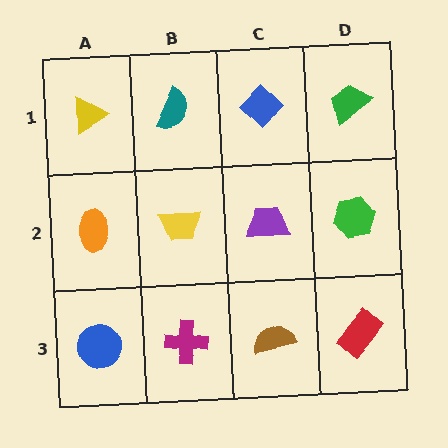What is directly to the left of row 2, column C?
A yellow trapezoid.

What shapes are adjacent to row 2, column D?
A green trapezoid (row 1, column D), a red rectangle (row 3, column D), a purple trapezoid (row 2, column C).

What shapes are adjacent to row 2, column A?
A yellow triangle (row 1, column A), a blue circle (row 3, column A), a yellow trapezoid (row 2, column B).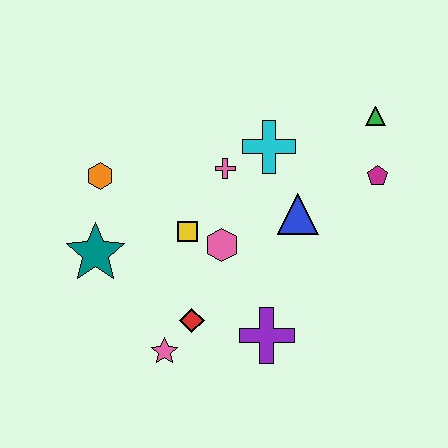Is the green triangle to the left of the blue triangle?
No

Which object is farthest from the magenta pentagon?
The teal star is farthest from the magenta pentagon.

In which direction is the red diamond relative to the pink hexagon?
The red diamond is below the pink hexagon.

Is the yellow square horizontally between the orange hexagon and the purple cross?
Yes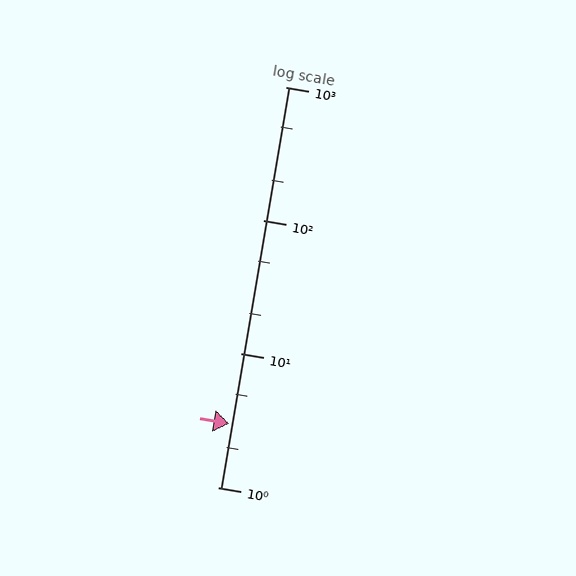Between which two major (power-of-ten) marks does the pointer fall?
The pointer is between 1 and 10.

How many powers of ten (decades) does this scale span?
The scale spans 3 decades, from 1 to 1000.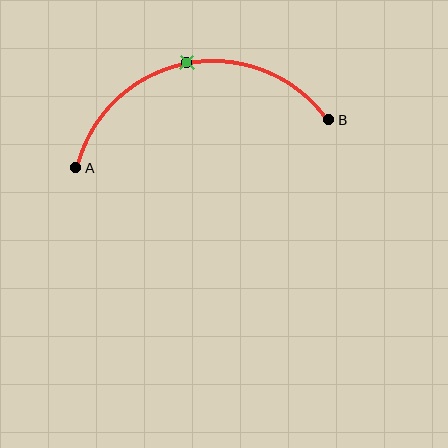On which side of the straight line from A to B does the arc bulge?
The arc bulges above the straight line connecting A and B.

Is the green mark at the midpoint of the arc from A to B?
Yes. The green mark lies on the arc at equal arc-length from both A and B — it is the arc midpoint.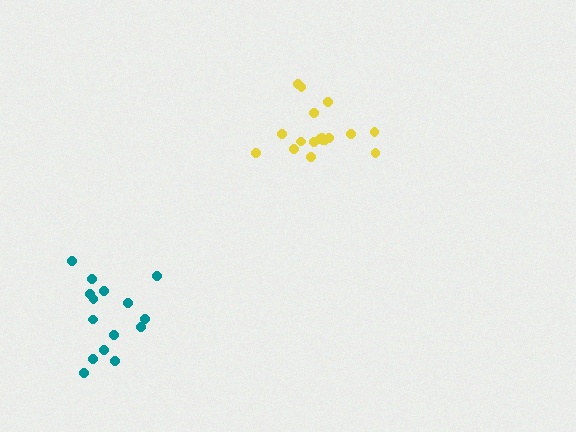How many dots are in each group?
Group 1: 15 dots, Group 2: 19 dots (34 total).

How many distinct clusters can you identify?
There are 2 distinct clusters.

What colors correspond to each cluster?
The clusters are colored: teal, yellow.